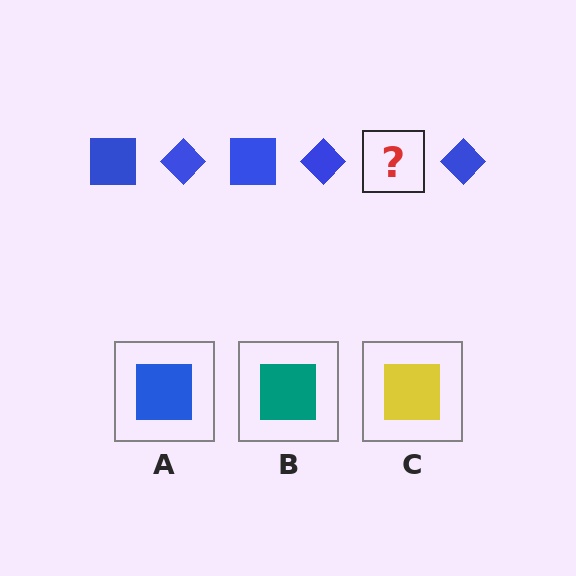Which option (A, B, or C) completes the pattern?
A.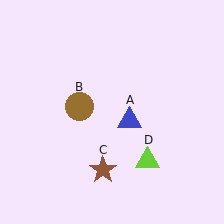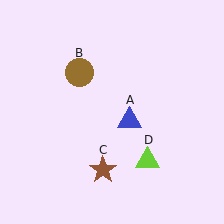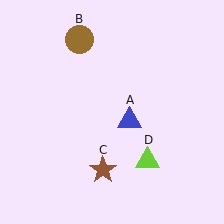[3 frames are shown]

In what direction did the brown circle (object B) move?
The brown circle (object B) moved up.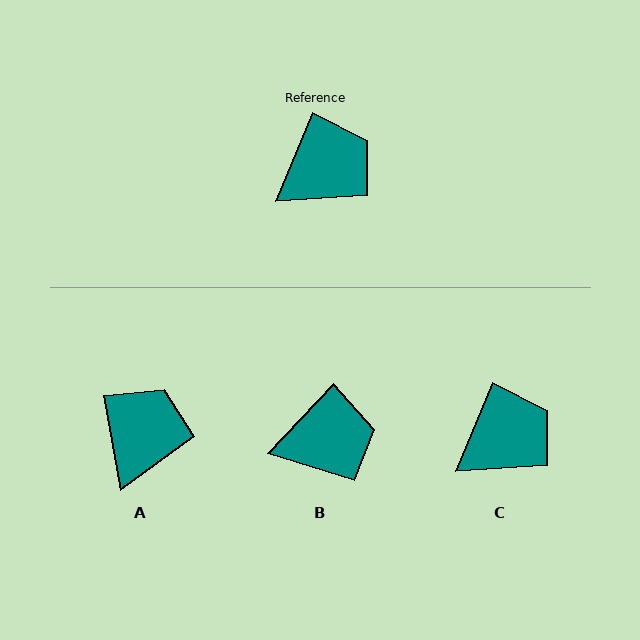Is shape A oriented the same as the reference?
No, it is off by about 32 degrees.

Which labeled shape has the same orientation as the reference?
C.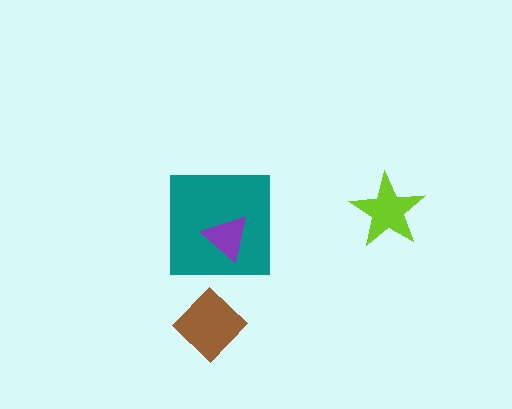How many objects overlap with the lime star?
0 objects overlap with the lime star.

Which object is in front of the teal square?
The purple triangle is in front of the teal square.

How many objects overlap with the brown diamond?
0 objects overlap with the brown diamond.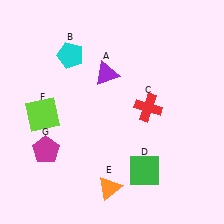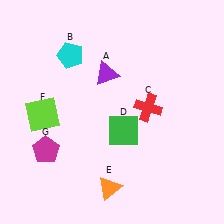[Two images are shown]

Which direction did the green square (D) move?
The green square (D) moved up.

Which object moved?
The green square (D) moved up.